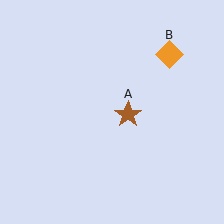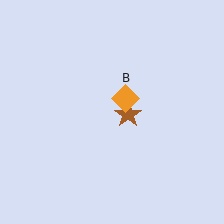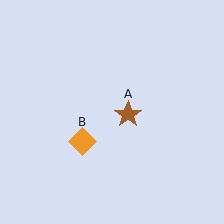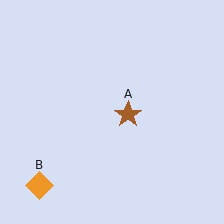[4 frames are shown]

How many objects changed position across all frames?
1 object changed position: orange diamond (object B).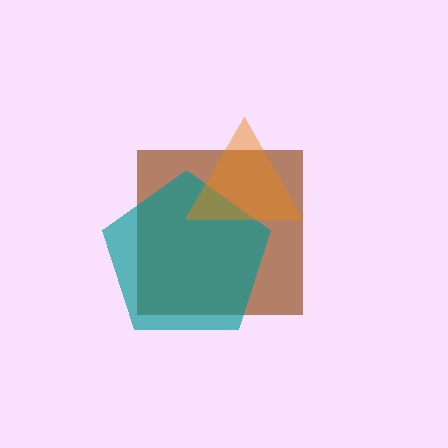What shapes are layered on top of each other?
The layered shapes are: a brown square, a teal pentagon, an orange triangle.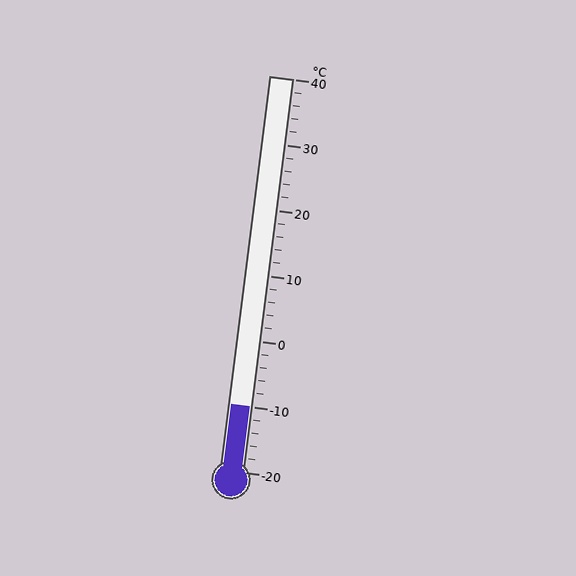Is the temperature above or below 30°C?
The temperature is below 30°C.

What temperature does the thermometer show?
The thermometer shows approximately -10°C.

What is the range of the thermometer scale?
The thermometer scale ranges from -20°C to 40°C.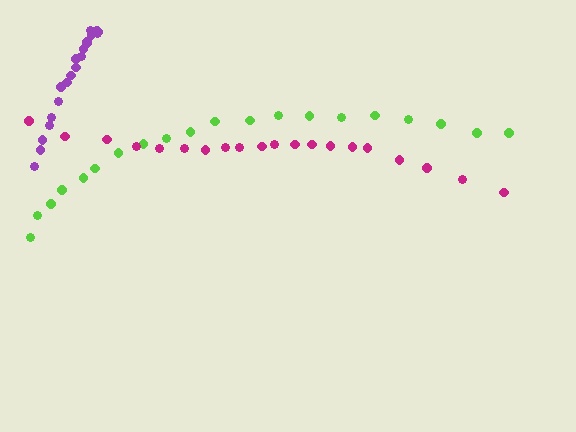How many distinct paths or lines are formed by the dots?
There are 3 distinct paths.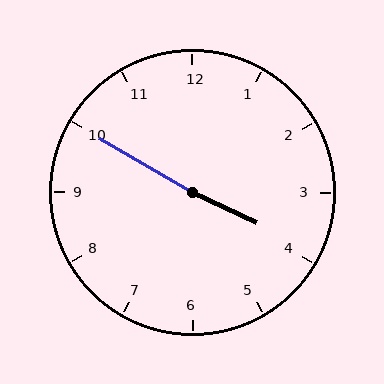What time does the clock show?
3:50.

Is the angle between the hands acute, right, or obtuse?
It is obtuse.